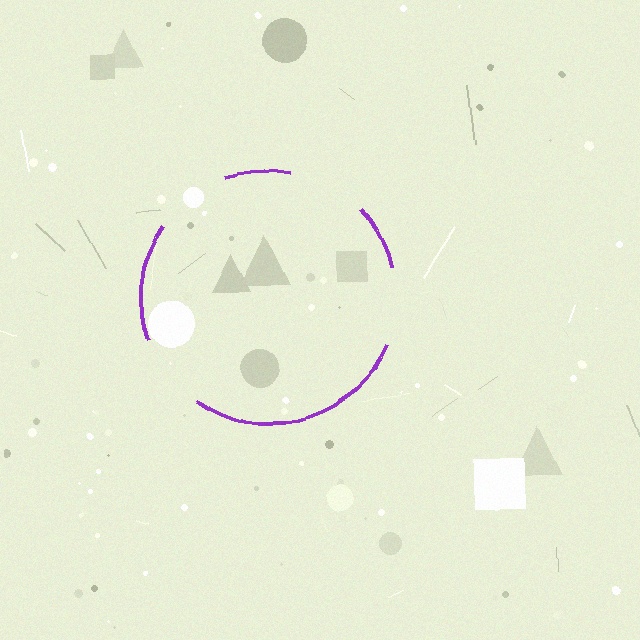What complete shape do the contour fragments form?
The contour fragments form a circle.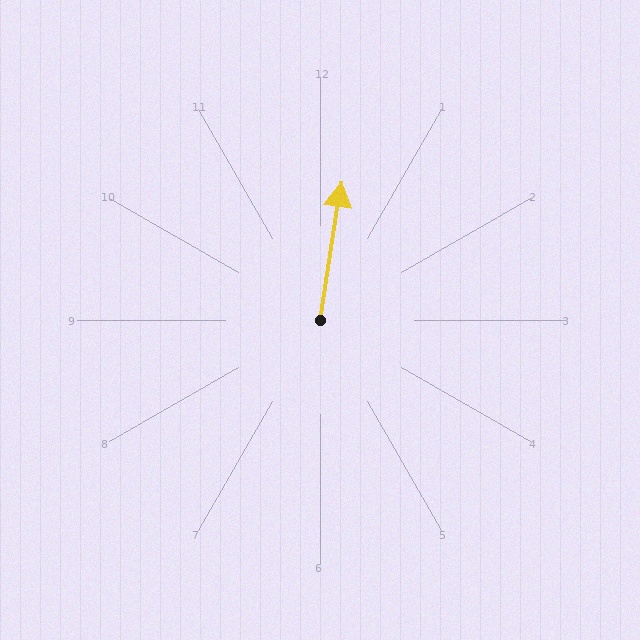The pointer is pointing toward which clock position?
Roughly 12 o'clock.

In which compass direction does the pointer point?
North.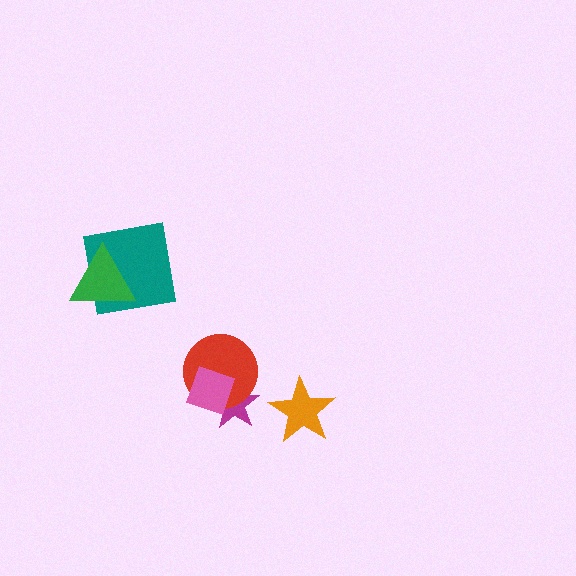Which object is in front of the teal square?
The green triangle is in front of the teal square.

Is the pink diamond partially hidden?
No, no other shape covers it.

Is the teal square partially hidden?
Yes, it is partially covered by another shape.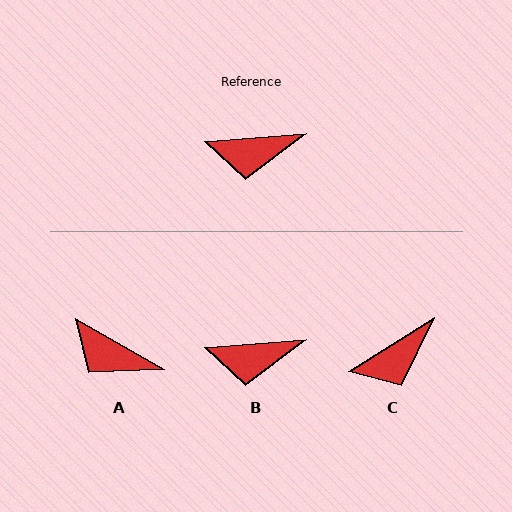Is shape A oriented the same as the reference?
No, it is off by about 34 degrees.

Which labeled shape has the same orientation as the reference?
B.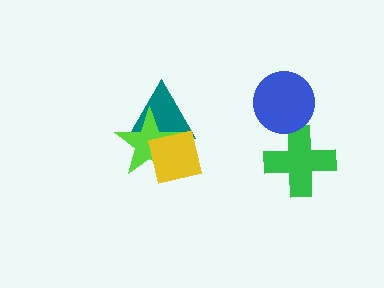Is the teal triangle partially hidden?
Yes, it is partially covered by another shape.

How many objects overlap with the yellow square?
2 objects overlap with the yellow square.